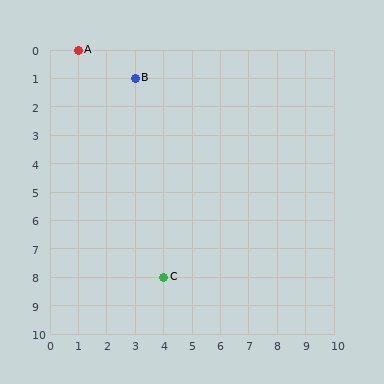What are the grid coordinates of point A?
Point A is at grid coordinates (1, 0).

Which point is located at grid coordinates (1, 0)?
Point A is at (1, 0).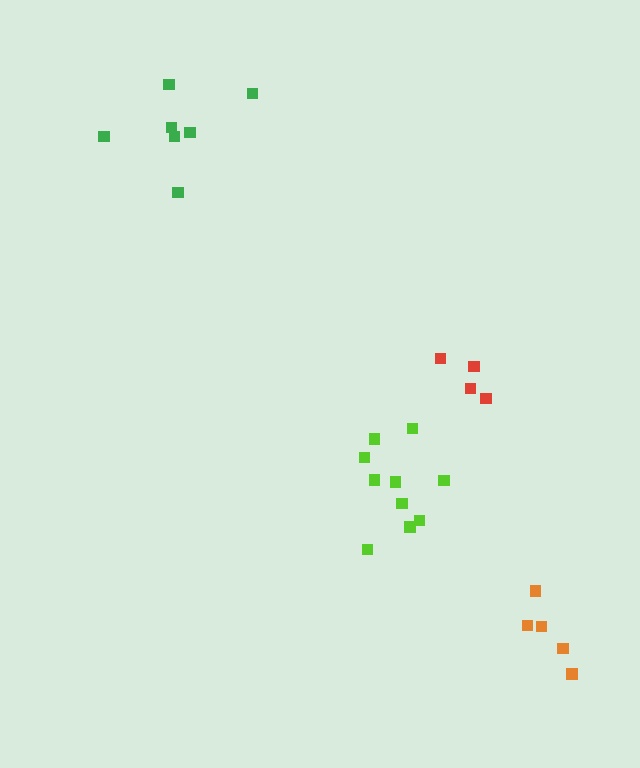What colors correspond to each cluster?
The clusters are colored: orange, red, lime, green.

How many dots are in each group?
Group 1: 5 dots, Group 2: 5 dots, Group 3: 10 dots, Group 4: 7 dots (27 total).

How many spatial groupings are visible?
There are 4 spatial groupings.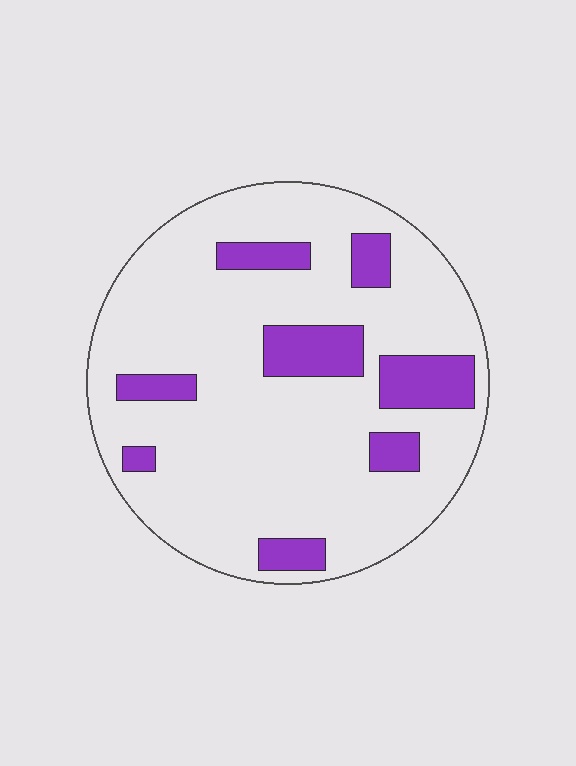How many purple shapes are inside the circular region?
8.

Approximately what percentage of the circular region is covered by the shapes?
Approximately 20%.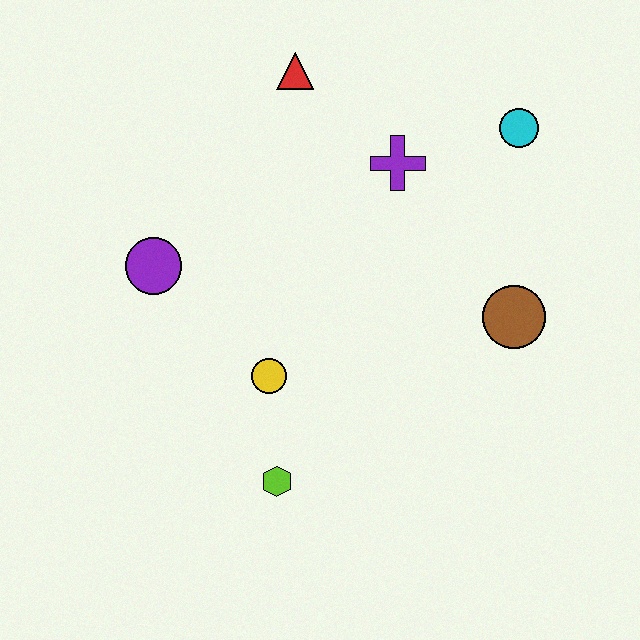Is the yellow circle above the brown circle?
No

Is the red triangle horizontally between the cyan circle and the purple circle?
Yes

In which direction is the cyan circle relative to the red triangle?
The cyan circle is to the right of the red triangle.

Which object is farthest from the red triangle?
The lime hexagon is farthest from the red triangle.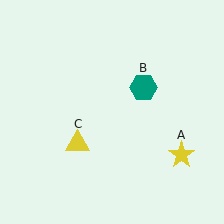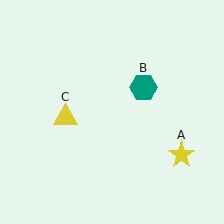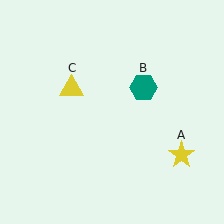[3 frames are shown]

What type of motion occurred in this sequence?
The yellow triangle (object C) rotated clockwise around the center of the scene.